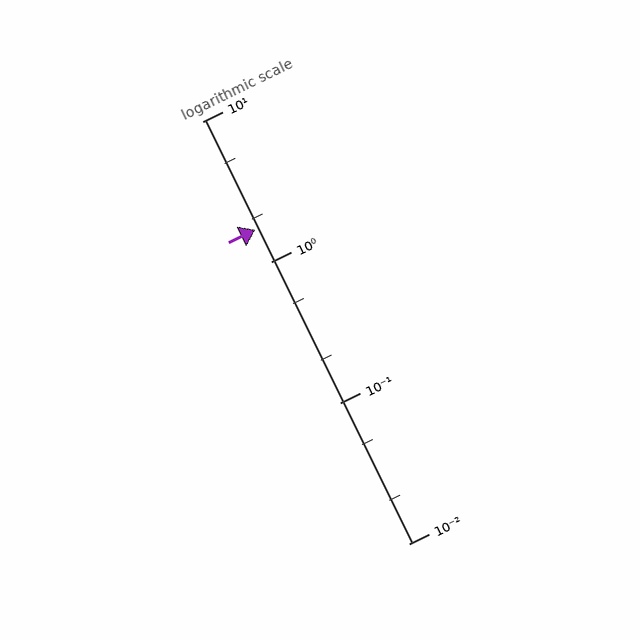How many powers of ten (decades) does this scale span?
The scale spans 3 decades, from 0.01 to 10.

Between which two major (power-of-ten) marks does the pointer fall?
The pointer is between 1 and 10.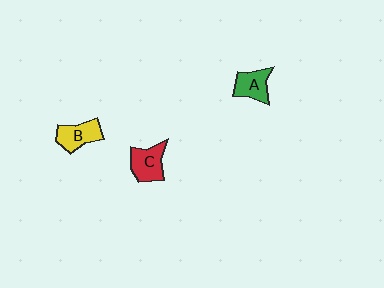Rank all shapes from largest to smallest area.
From largest to smallest: C (red), B (yellow), A (green).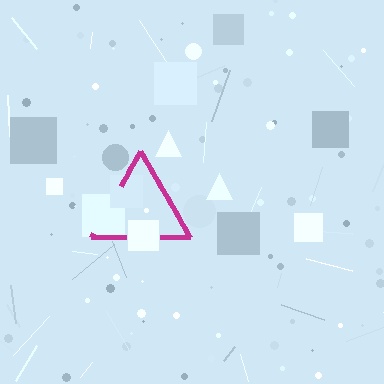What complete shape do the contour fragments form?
The contour fragments form a triangle.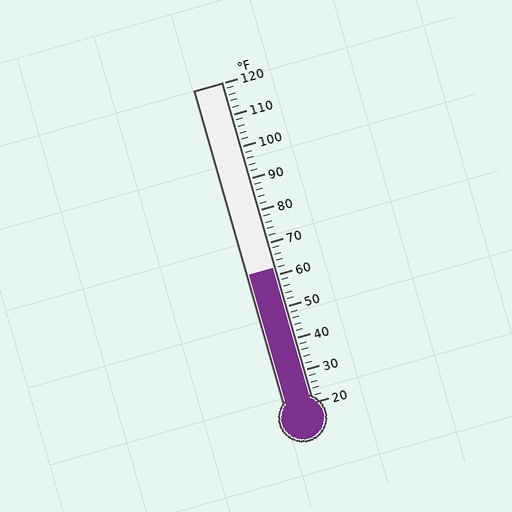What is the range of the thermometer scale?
The thermometer scale ranges from 20°F to 120°F.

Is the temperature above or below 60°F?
The temperature is above 60°F.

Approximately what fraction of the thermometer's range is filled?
The thermometer is filled to approximately 40% of its range.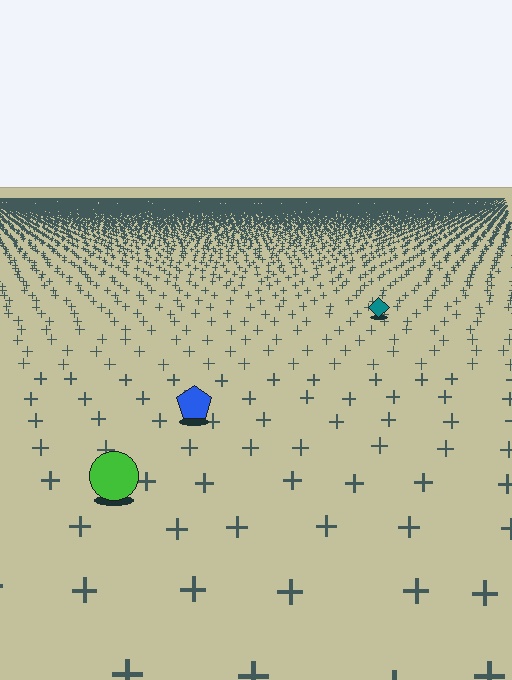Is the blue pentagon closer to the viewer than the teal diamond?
Yes. The blue pentagon is closer — you can tell from the texture gradient: the ground texture is coarser near it.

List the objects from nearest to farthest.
From nearest to farthest: the green circle, the blue pentagon, the teal diamond.